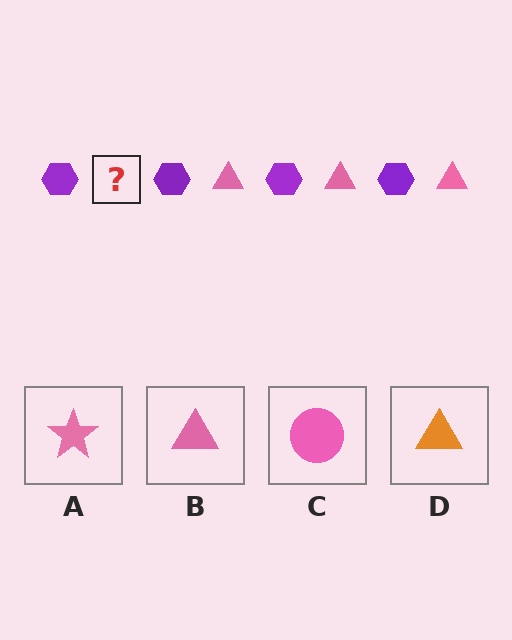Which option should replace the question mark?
Option B.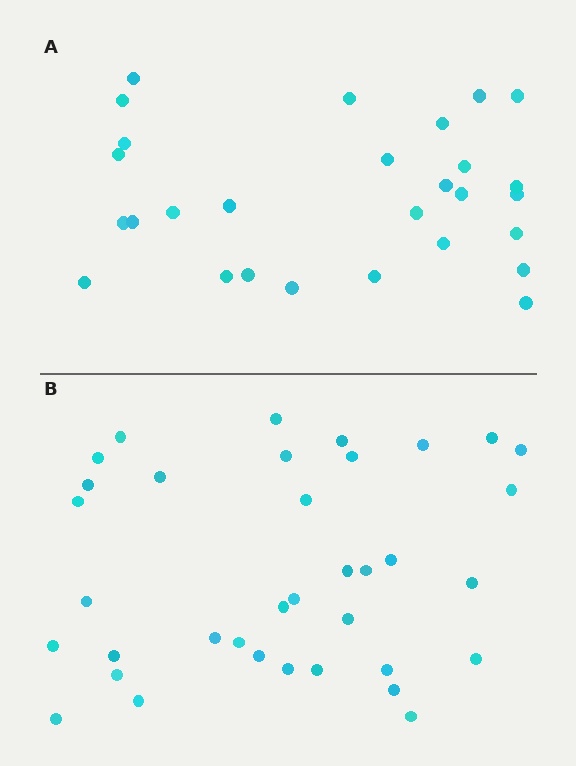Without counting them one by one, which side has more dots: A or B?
Region B (the bottom region) has more dots.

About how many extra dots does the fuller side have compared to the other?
Region B has roughly 8 or so more dots than region A.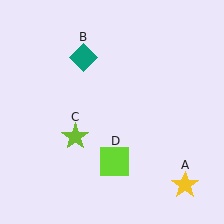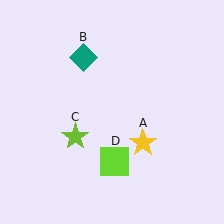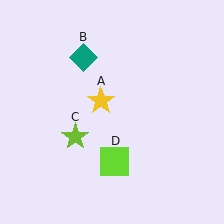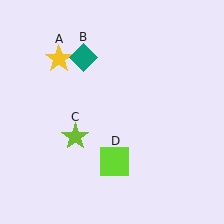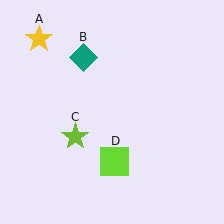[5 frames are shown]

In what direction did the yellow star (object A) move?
The yellow star (object A) moved up and to the left.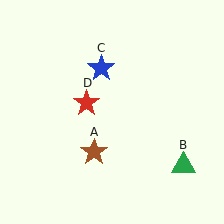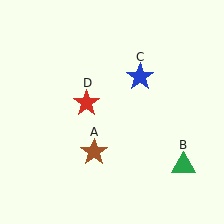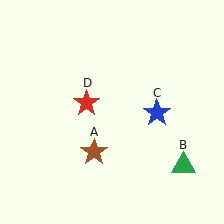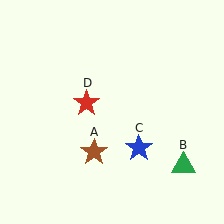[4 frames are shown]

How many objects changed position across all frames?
1 object changed position: blue star (object C).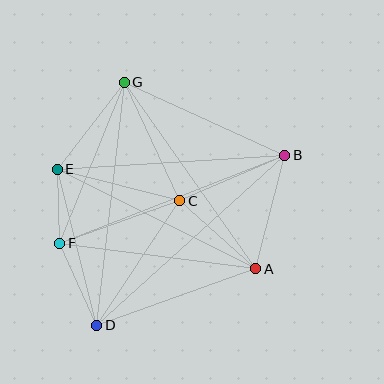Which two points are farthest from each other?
Points B and D are farthest from each other.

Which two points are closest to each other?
Points E and F are closest to each other.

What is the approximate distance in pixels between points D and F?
The distance between D and F is approximately 90 pixels.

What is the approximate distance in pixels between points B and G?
The distance between B and G is approximately 176 pixels.